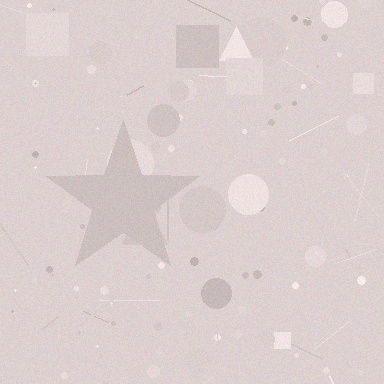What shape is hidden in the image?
A star is hidden in the image.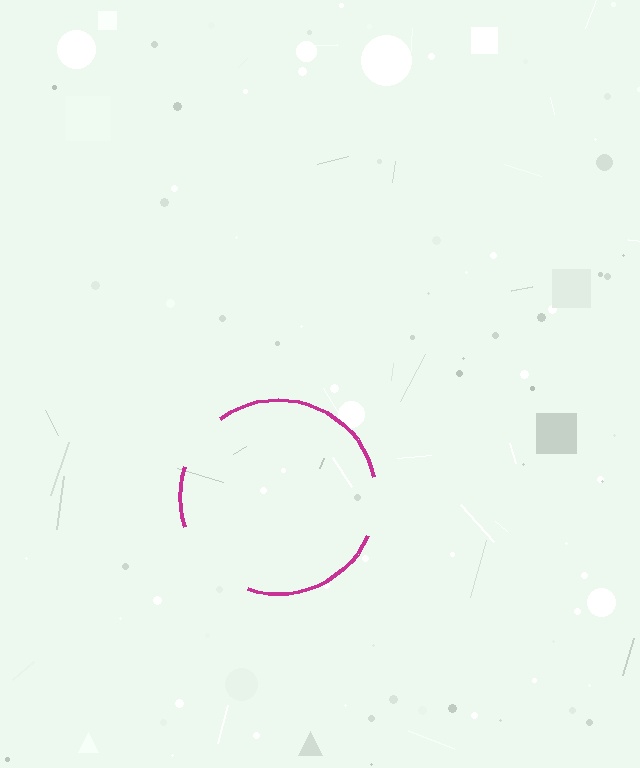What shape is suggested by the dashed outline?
The dashed outline suggests a circle.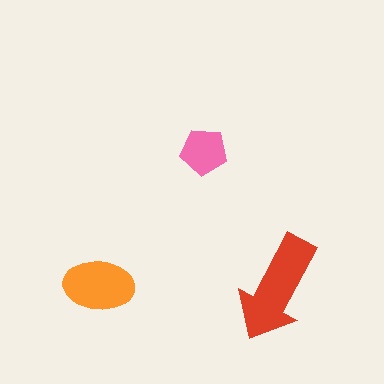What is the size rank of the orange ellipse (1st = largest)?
2nd.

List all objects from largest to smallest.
The red arrow, the orange ellipse, the pink pentagon.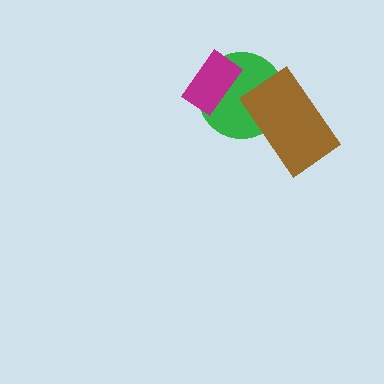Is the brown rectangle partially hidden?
No, no other shape covers it.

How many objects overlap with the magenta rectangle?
1 object overlaps with the magenta rectangle.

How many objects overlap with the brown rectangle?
1 object overlaps with the brown rectangle.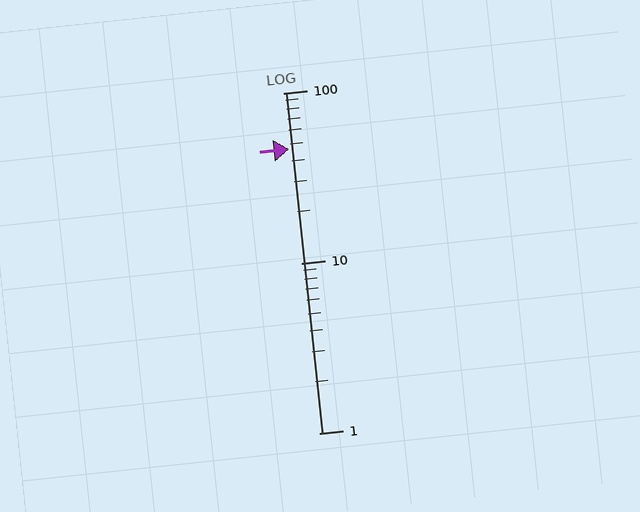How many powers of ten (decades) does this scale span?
The scale spans 2 decades, from 1 to 100.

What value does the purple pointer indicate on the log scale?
The pointer indicates approximately 47.